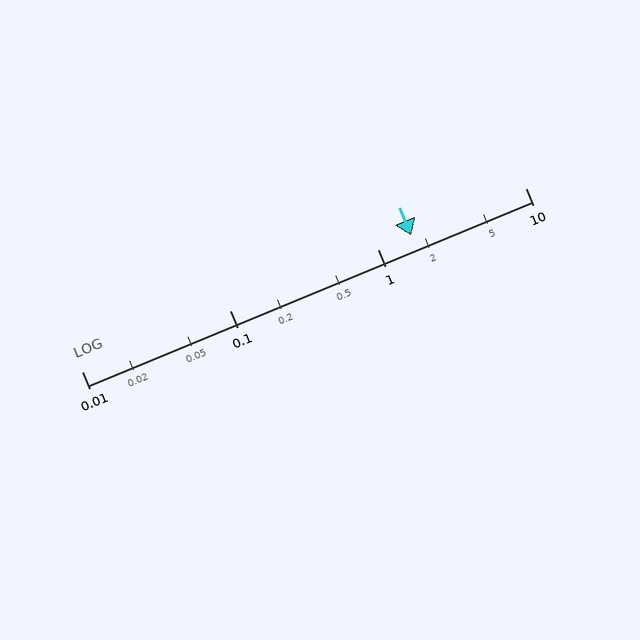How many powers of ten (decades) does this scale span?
The scale spans 3 decades, from 0.01 to 10.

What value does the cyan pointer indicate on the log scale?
The pointer indicates approximately 1.7.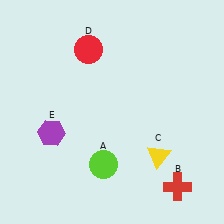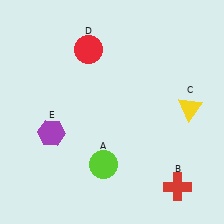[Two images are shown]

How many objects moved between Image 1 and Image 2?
1 object moved between the two images.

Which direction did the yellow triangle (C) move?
The yellow triangle (C) moved up.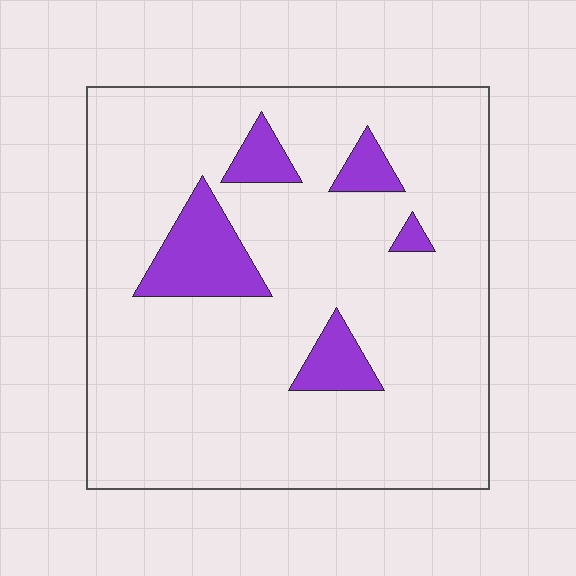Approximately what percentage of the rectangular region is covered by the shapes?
Approximately 10%.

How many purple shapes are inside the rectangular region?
5.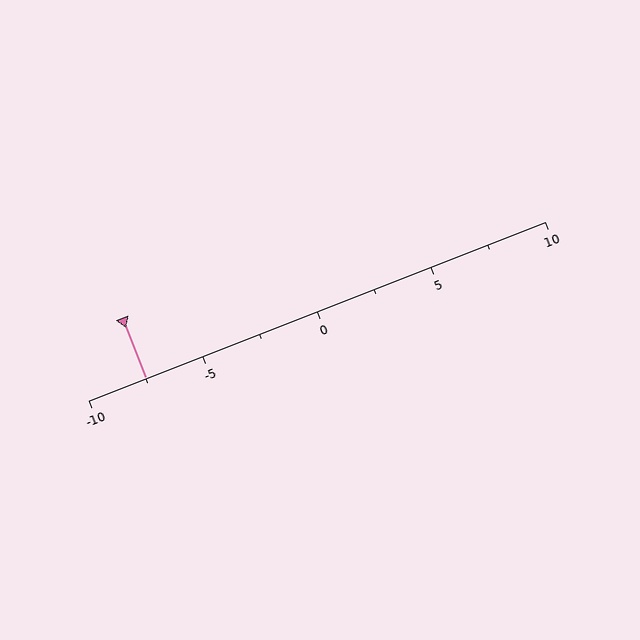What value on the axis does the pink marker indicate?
The marker indicates approximately -7.5.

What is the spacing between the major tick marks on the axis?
The major ticks are spaced 5 apart.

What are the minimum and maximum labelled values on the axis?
The axis runs from -10 to 10.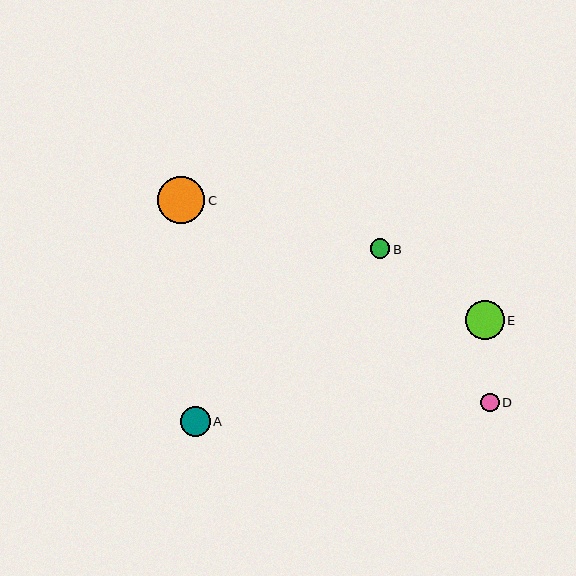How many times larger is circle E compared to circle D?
Circle E is approximately 2.1 times the size of circle D.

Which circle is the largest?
Circle C is the largest with a size of approximately 47 pixels.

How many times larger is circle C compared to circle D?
Circle C is approximately 2.6 times the size of circle D.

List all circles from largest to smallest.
From largest to smallest: C, E, A, B, D.